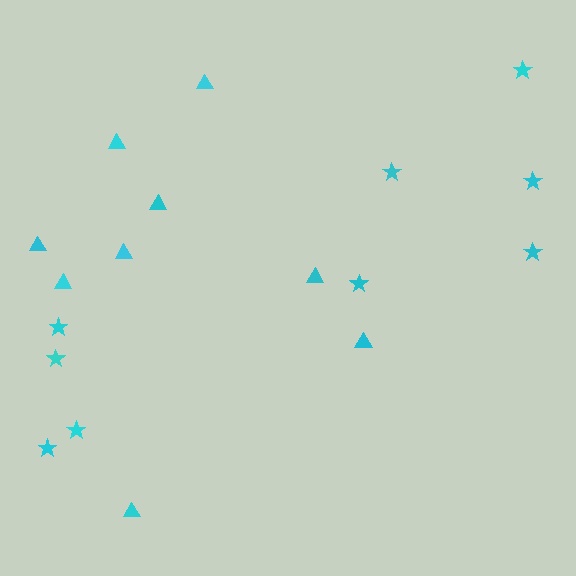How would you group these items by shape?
There are 2 groups: one group of stars (9) and one group of triangles (9).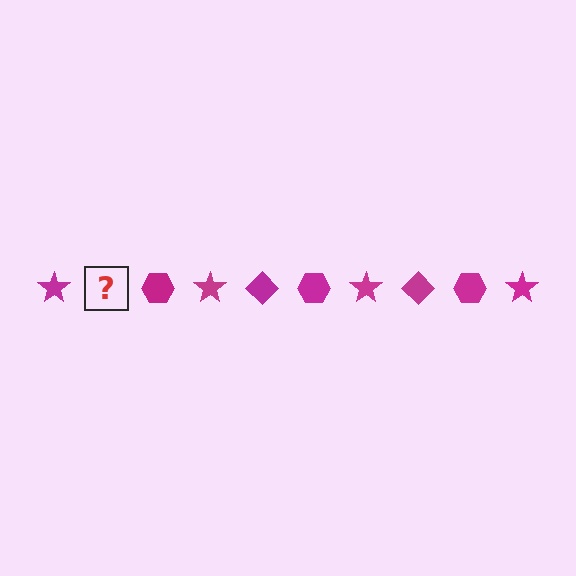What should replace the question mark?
The question mark should be replaced with a magenta diamond.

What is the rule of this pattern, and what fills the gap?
The rule is that the pattern cycles through star, diamond, hexagon shapes in magenta. The gap should be filled with a magenta diamond.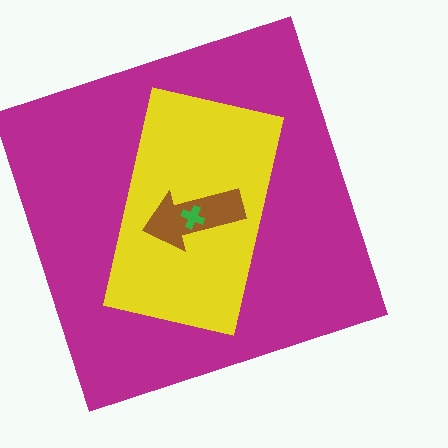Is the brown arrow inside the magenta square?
Yes.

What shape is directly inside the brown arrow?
The green cross.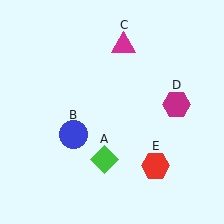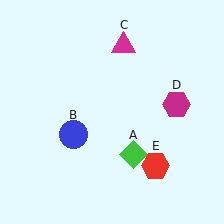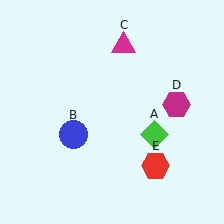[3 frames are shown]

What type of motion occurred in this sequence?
The green diamond (object A) rotated counterclockwise around the center of the scene.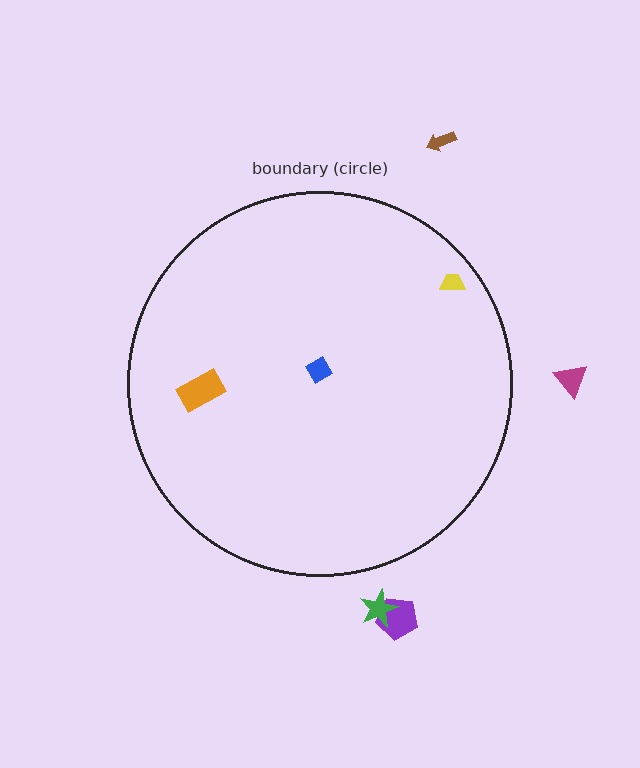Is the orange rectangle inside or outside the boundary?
Inside.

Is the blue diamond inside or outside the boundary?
Inside.